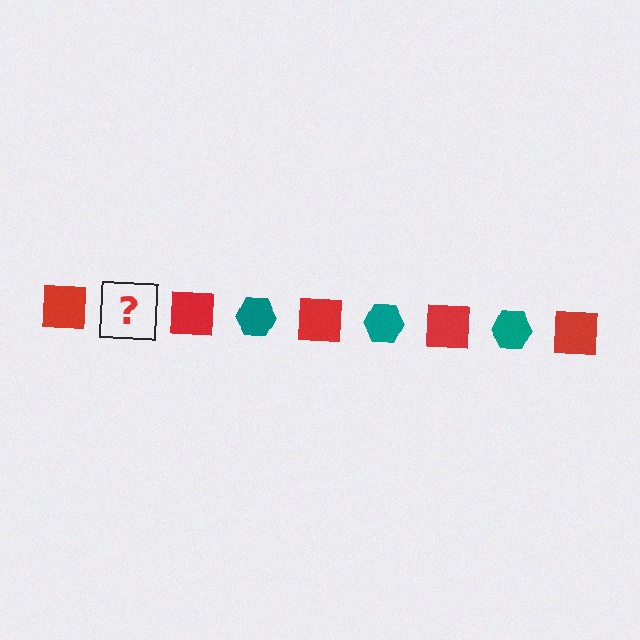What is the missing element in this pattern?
The missing element is a teal hexagon.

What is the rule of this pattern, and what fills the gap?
The rule is that the pattern alternates between red square and teal hexagon. The gap should be filled with a teal hexagon.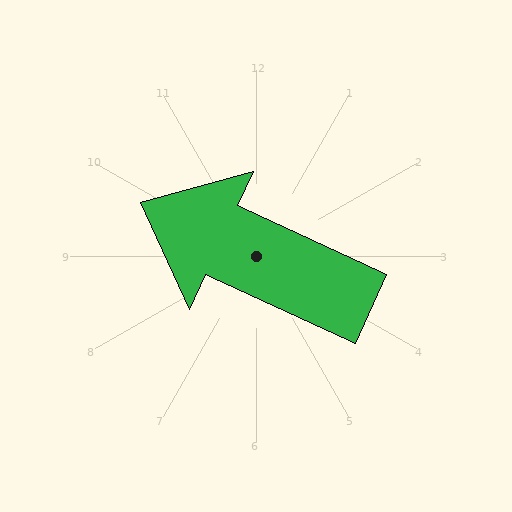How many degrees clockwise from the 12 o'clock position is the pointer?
Approximately 295 degrees.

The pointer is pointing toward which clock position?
Roughly 10 o'clock.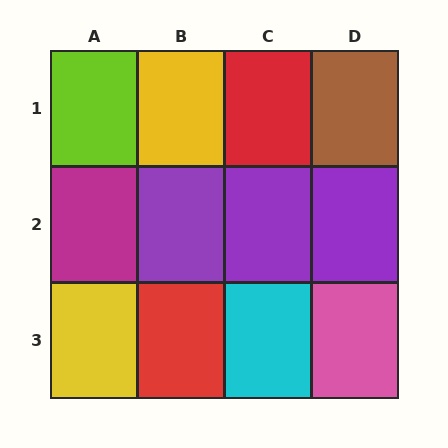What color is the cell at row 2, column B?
Purple.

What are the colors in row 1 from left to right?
Lime, yellow, red, brown.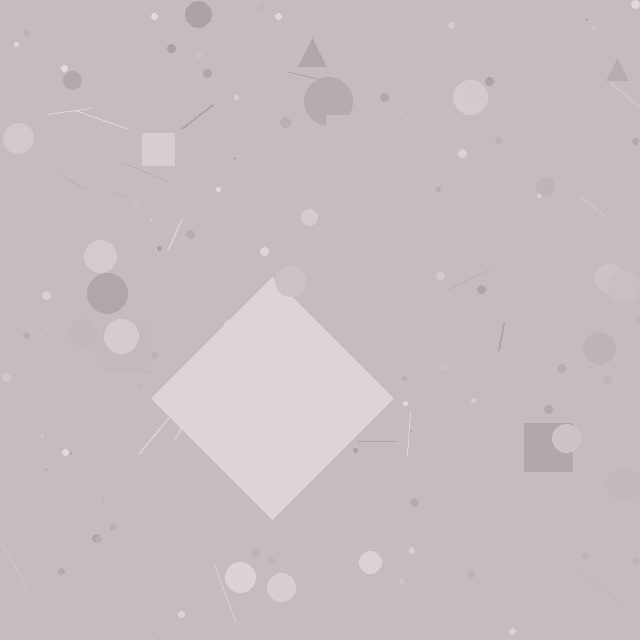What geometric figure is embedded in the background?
A diamond is embedded in the background.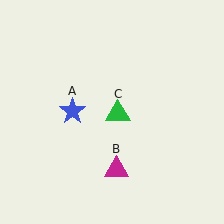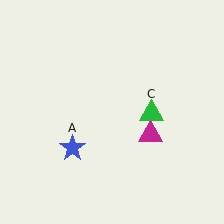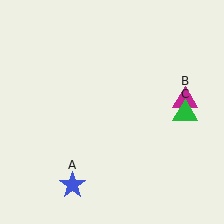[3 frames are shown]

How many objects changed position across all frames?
3 objects changed position: blue star (object A), magenta triangle (object B), green triangle (object C).